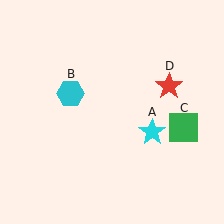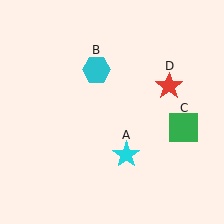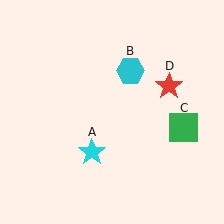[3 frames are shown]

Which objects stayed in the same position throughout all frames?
Green square (object C) and red star (object D) remained stationary.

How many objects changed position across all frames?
2 objects changed position: cyan star (object A), cyan hexagon (object B).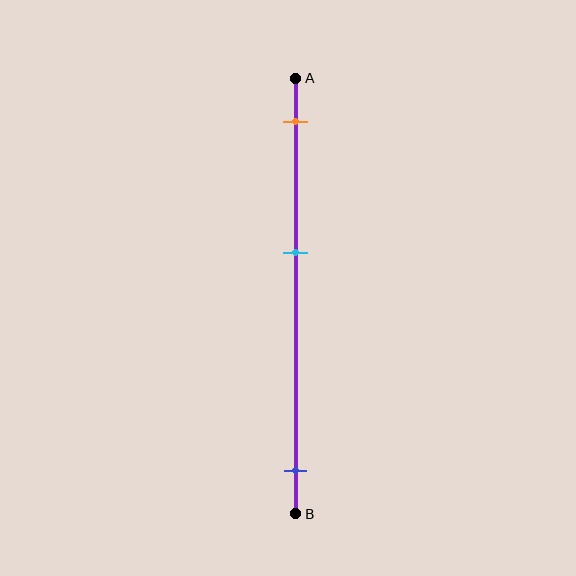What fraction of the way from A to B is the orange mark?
The orange mark is approximately 10% (0.1) of the way from A to B.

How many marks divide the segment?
There are 3 marks dividing the segment.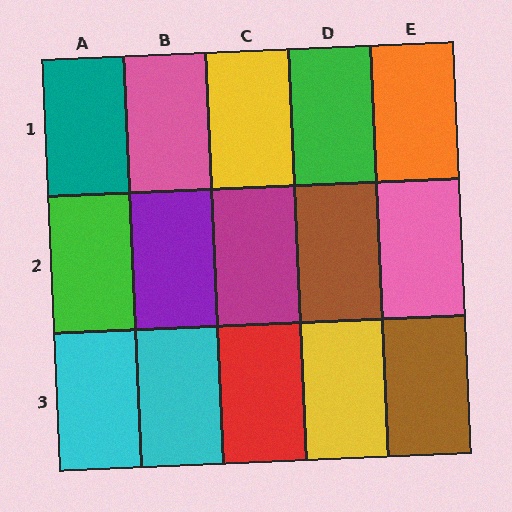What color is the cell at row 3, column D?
Yellow.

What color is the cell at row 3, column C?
Red.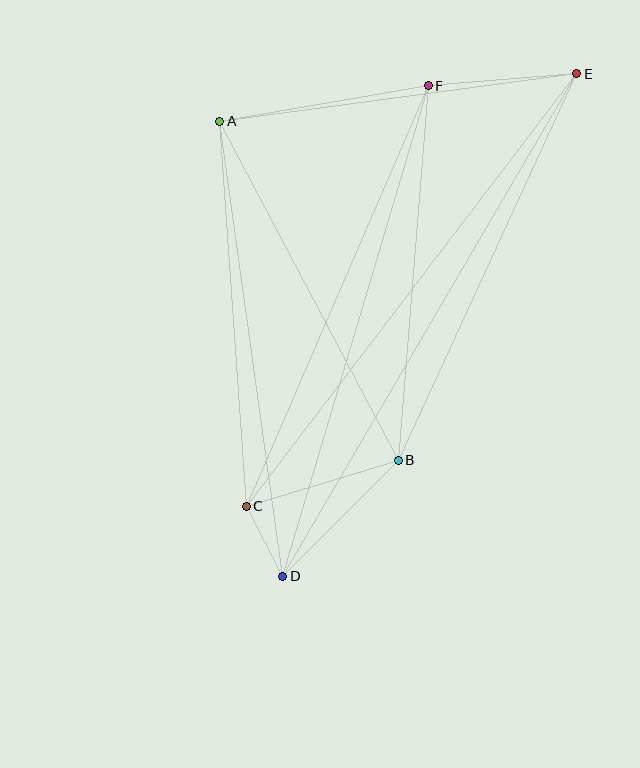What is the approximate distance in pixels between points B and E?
The distance between B and E is approximately 426 pixels.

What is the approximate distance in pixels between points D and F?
The distance between D and F is approximately 512 pixels.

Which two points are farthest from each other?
Points D and E are farthest from each other.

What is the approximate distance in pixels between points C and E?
The distance between C and E is approximately 544 pixels.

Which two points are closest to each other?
Points C and D are closest to each other.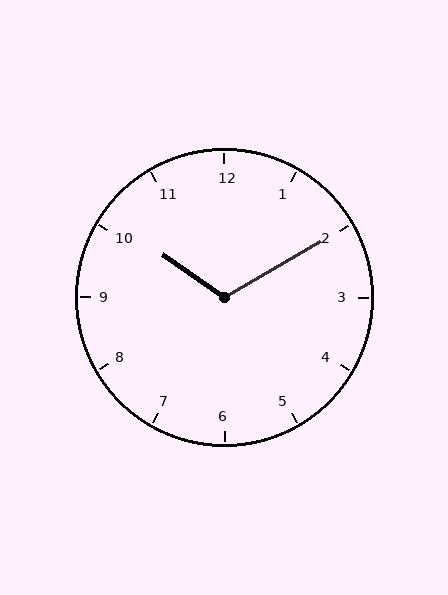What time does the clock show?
10:10.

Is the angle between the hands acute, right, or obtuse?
It is obtuse.